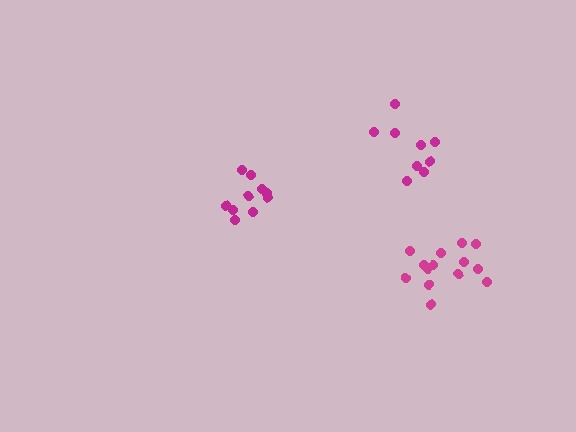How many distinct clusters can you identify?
There are 3 distinct clusters.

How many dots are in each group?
Group 1: 10 dots, Group 2: 14 dots, Group 3: 9 dots (33 total).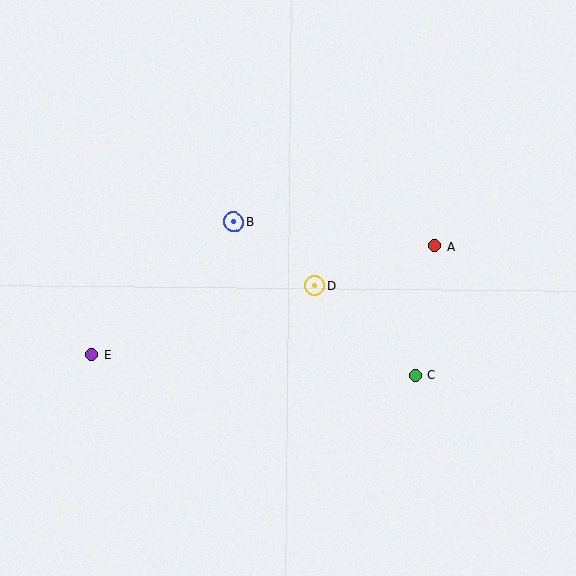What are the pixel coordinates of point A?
Point A is at (435, 246).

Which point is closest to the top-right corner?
Point A is closest to the top-right corner.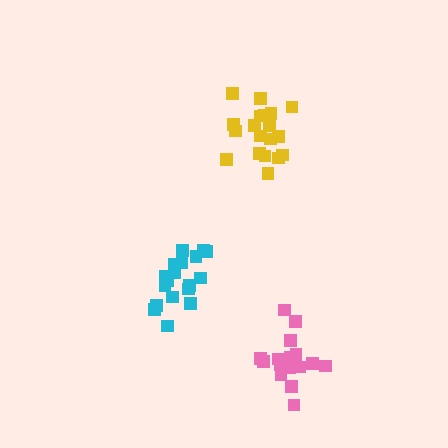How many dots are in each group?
Group 1: 18 dots, Group 2: 19 dots, Group 3: 16 dots (53 total).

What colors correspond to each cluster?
The clusters are colored: cyan, yellow, pink.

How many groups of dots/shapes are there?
There are 3 groups.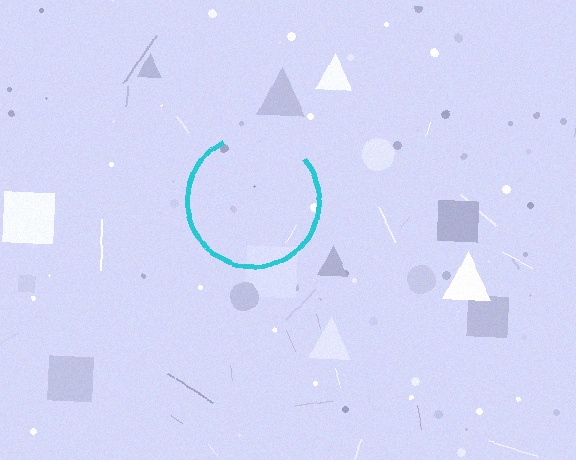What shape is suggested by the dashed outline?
The dashed outline suggests a circle.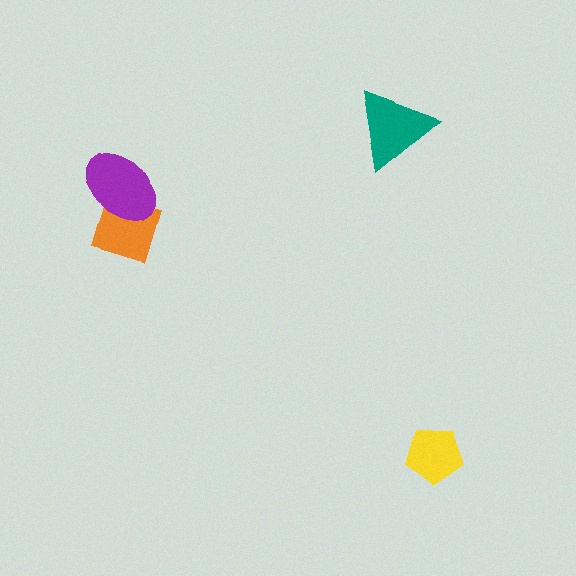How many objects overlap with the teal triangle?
0 objects overlap with the teal triangle.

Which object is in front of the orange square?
The purple ellipse is in front of the orange square.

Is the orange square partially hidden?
Yes, it is partially covered by another shape.